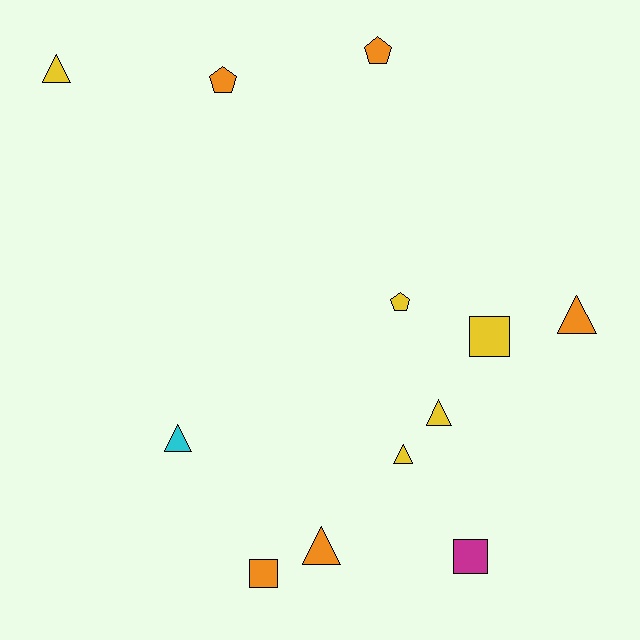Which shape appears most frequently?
Triangle, with 6 objects.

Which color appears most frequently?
Yellow, with 5 objects.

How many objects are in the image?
There are 12 objects.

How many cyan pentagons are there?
There are no cyan pentagons.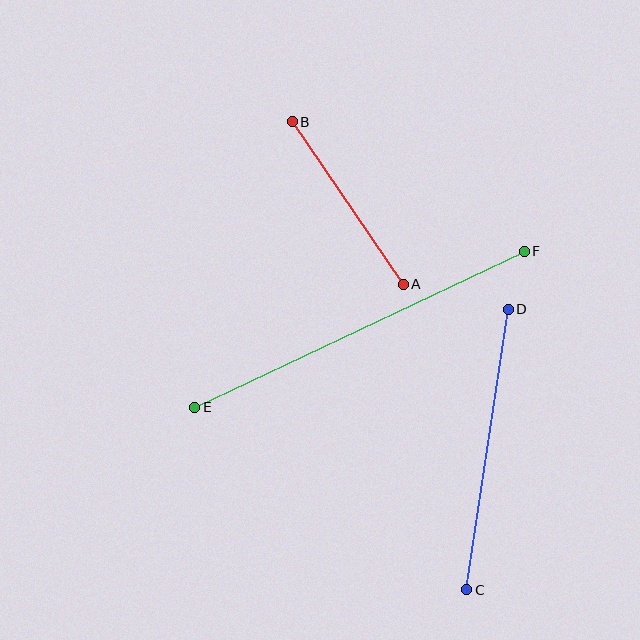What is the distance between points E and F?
The distance is approximately 365 pixels.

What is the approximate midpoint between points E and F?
The midpoint is at approximately (360, 329) pixels.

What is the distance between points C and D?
The distance is approximately 284 pixels.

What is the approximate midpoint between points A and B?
The midpoint is at approximately (348, 203) pixels.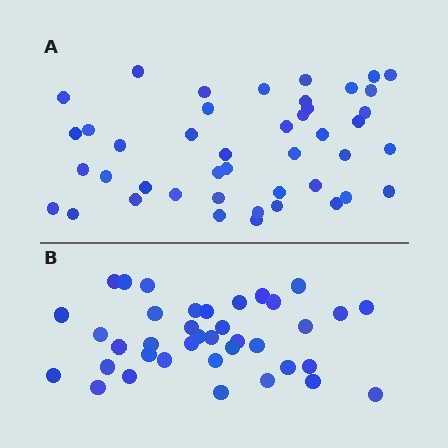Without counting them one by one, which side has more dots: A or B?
Region A (the top region) has more dots.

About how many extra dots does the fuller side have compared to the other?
Region A has about 6 more dots than region B.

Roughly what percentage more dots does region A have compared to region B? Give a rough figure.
About 15% more.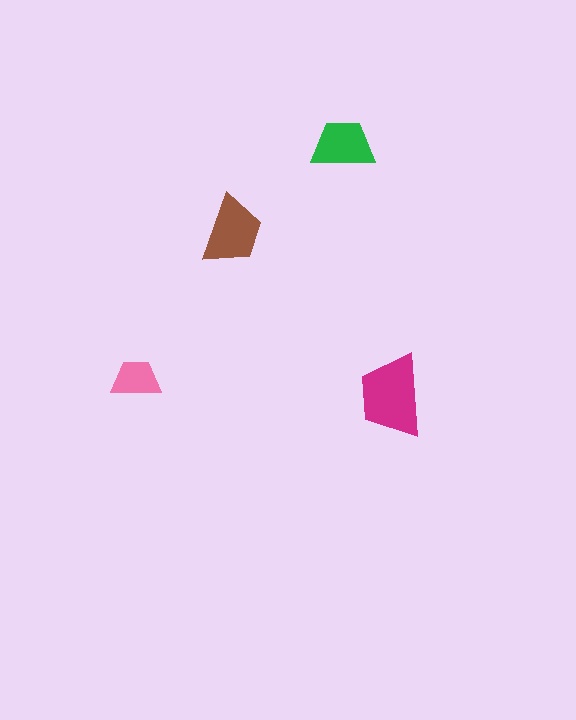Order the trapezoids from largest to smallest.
the magenta one, the brown one, the green one, the pink one.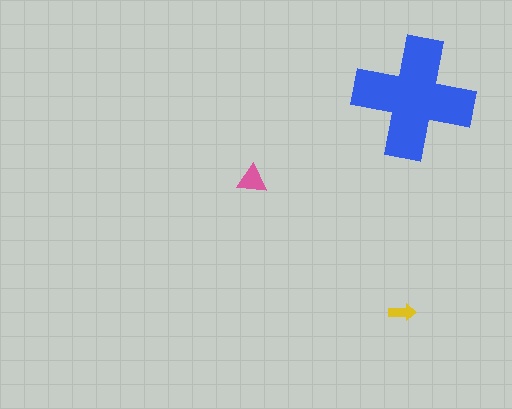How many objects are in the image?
There are 3 objects in the image.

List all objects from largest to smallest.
The blue cross, the pink triangle, the yellow arrow.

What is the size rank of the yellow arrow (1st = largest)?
3rd.